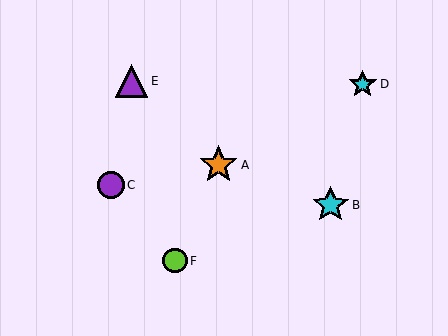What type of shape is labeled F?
Shape F is a lime circle.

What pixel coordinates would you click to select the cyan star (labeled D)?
Click at (363, 84) to select the cyan star D.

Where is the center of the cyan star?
The center of the cyan star is at (331, 205).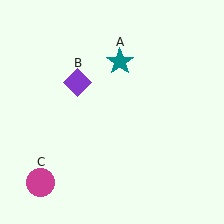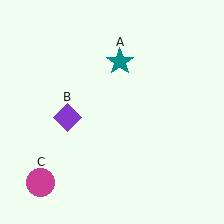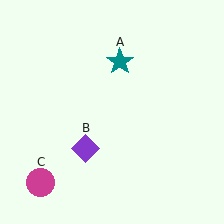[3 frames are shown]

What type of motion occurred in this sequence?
The purple diamond (object B) rotated counterclockwise around the center of the scene.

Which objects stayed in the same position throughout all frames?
Teal star (object A) and magenta circle (object C) remained stationary.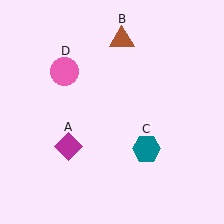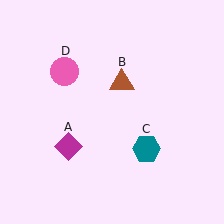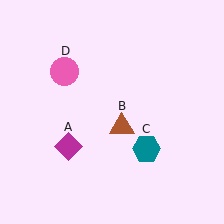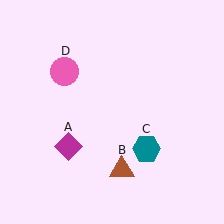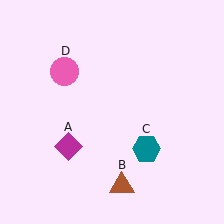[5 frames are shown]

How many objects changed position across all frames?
1 object changed position: brown triangle (object B).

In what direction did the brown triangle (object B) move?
The brown triangle (object B) moved down.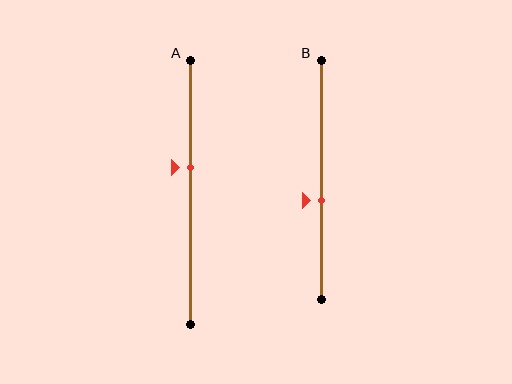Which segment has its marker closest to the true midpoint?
Segment B has its marker closest to the true midpoint.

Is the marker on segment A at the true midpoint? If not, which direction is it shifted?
No, the marker on segment A is shifted upward by about 9% of the segment length.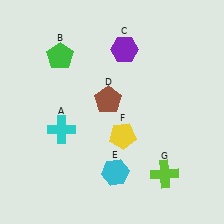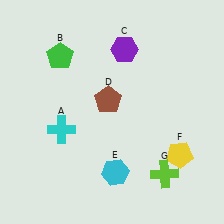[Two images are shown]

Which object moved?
The yellow pentagon (F) moved right.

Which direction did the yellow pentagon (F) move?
The yellow pentagon (F) moved right.